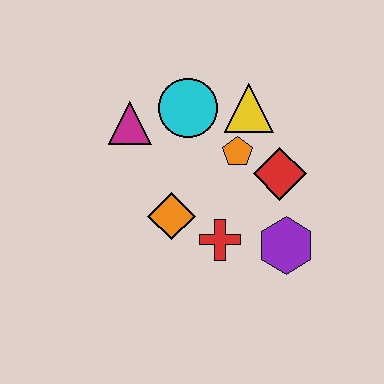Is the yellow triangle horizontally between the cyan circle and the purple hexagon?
Yes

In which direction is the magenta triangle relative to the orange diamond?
The magenta triangle is above the orange diamond.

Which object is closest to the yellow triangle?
The orange pentagon is closest to the yellow triangle.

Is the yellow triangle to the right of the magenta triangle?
Yes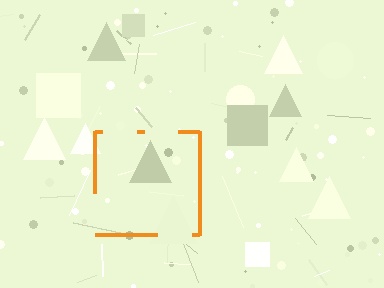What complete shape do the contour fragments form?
The contour fragments form a square.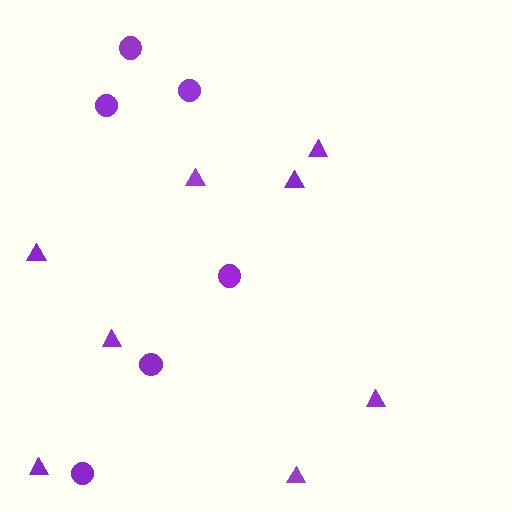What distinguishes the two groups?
There are 2 groups: one group of triangles (8) and one group of circles (6).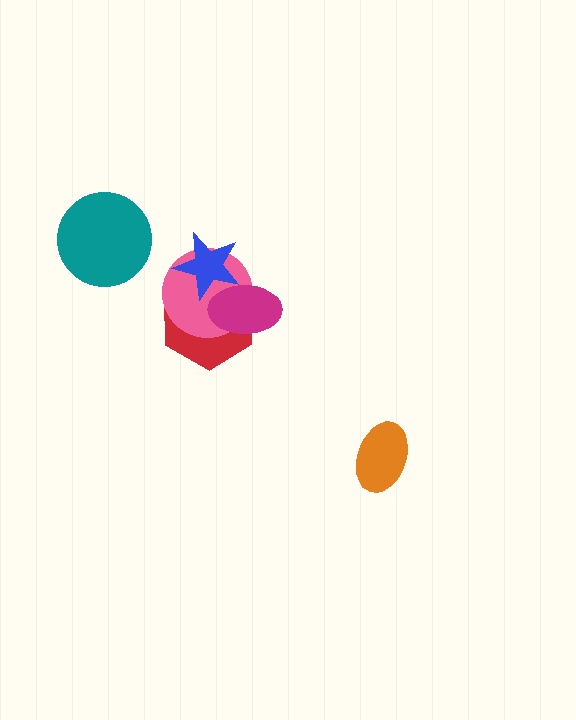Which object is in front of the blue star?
The magenta ellipse is in front of the blue star.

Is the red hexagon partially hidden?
Yes, it is partially covered by another shape.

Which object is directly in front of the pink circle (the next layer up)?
The blue star is directly in front of the pink circle.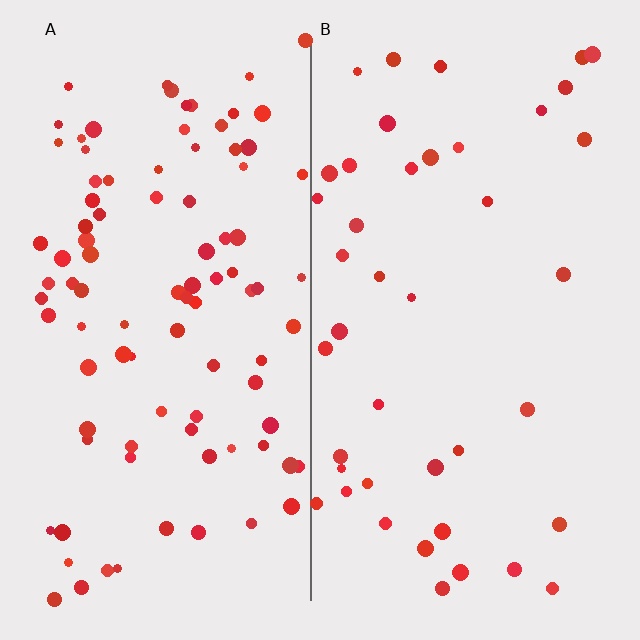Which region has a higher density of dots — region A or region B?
A (the left).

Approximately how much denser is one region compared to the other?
Approximately 2.3× — region A over region B.